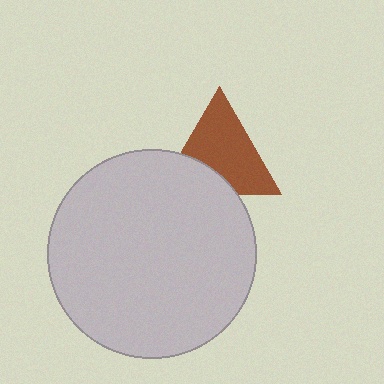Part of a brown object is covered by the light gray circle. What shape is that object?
It is a triangle.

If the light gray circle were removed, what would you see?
You would see the complete brown triangle.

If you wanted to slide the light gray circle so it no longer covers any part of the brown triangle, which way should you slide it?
Slide it down — that is the most direct way to separate the two shapes.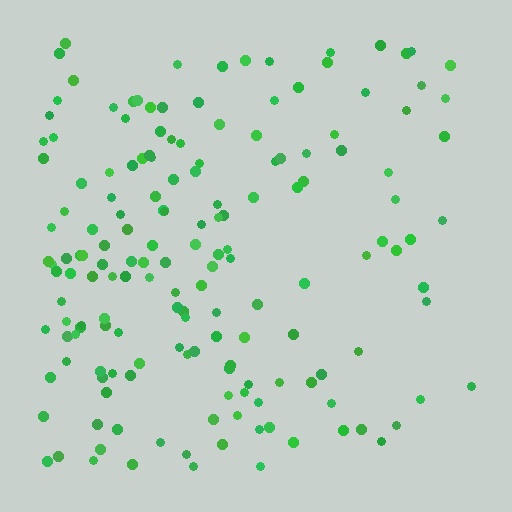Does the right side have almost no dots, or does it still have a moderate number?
Still a moderate number, just noticeably fewer than the left.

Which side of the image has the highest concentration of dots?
The left.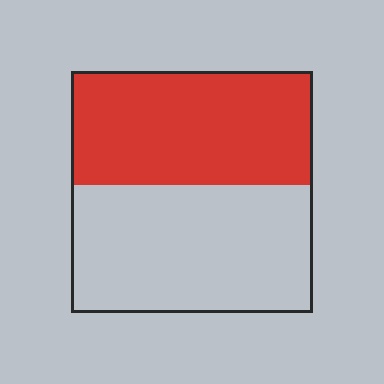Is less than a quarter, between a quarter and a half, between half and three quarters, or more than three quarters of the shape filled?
Between a quarter and a half.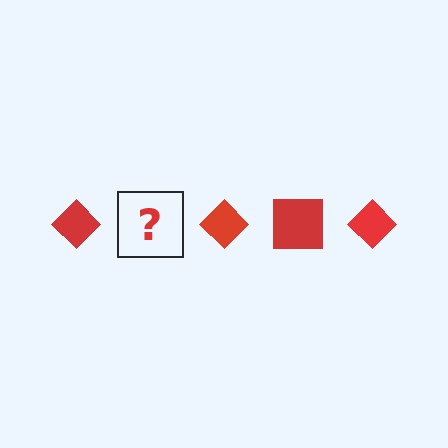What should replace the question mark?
The question mark should be replaced with a red square.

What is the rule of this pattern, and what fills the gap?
The rule is that the pattern cycles through diamond, square shapes in red. The gap should be filled with a red square.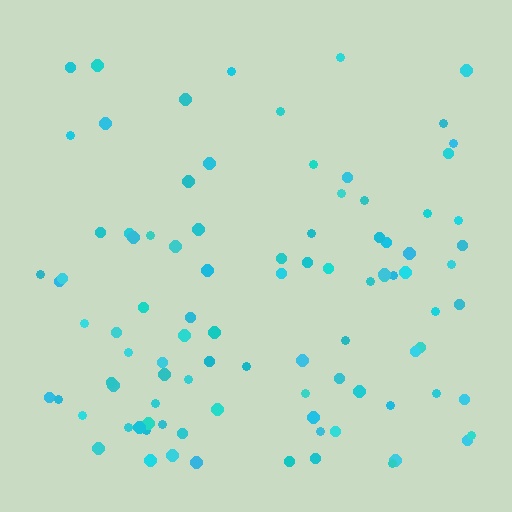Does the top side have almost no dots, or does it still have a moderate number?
Still a moderate number, just noticeably fewer than the bottom.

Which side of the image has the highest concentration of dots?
The bottom.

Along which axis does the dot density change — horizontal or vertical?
Vertical.